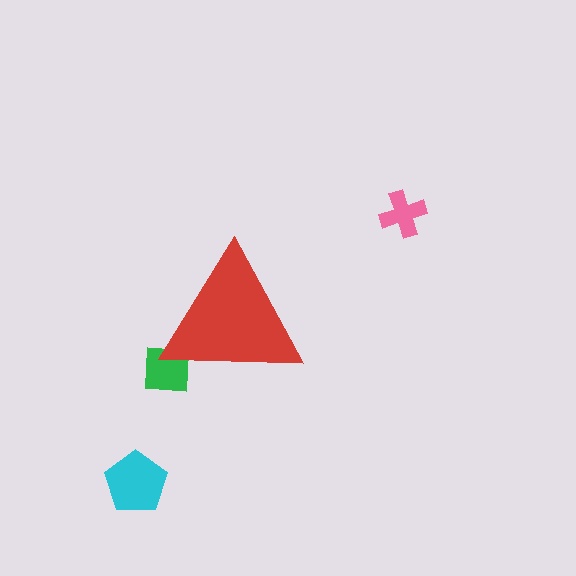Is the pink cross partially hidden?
No, the pink cross is fully visible.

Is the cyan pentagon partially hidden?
No, the cyan pentagon is fully visible.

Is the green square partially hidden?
Yes, the green square is partially hidden behind the red triangle.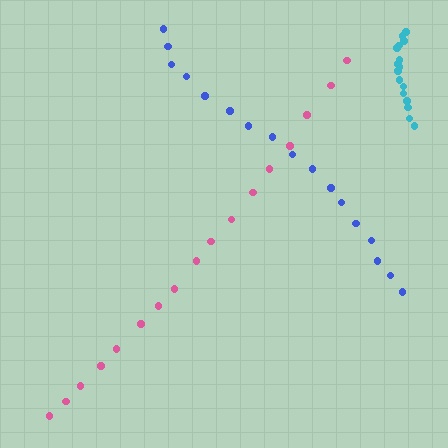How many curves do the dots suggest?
There are 3 distinct paths.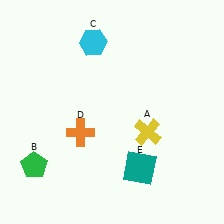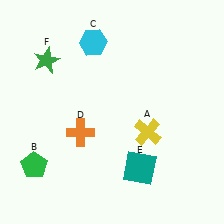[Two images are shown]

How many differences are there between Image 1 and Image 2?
There is 1 difference between the two images.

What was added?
A green star (F) was added in Image 2.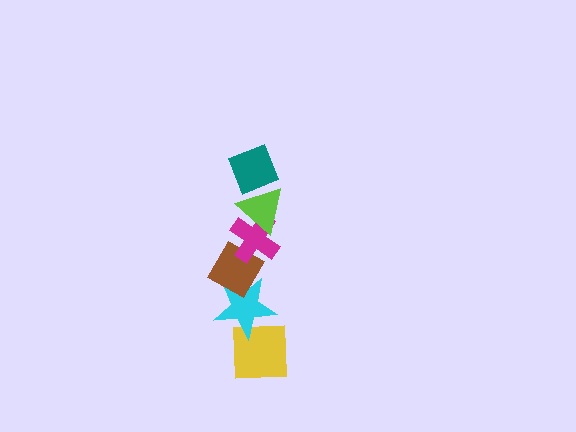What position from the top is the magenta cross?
The magenta cross is 3rd from the top.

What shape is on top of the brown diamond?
The magenta cross is on top of the brown diamond.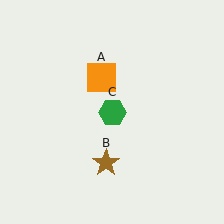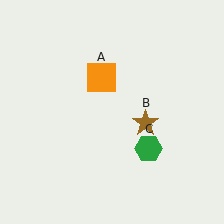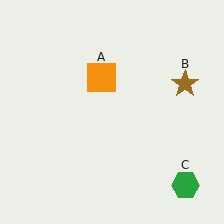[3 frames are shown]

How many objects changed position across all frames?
2 objects changed position: brown star (object B), green hexagon (object C).